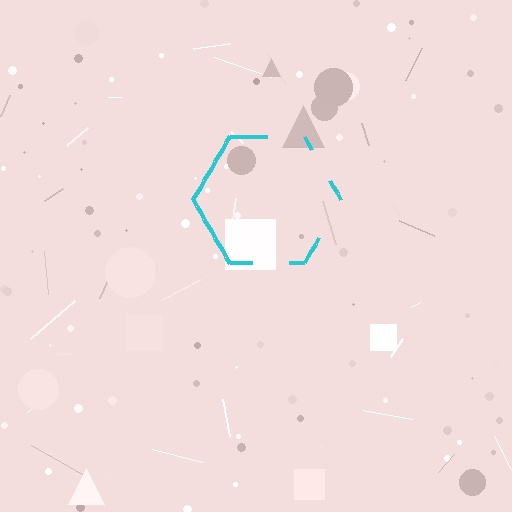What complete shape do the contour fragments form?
The contour fragments form a hexagon.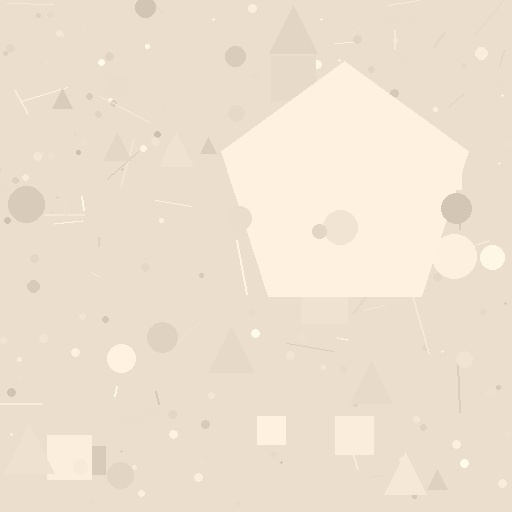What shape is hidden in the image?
A pentagon is hidden in the image.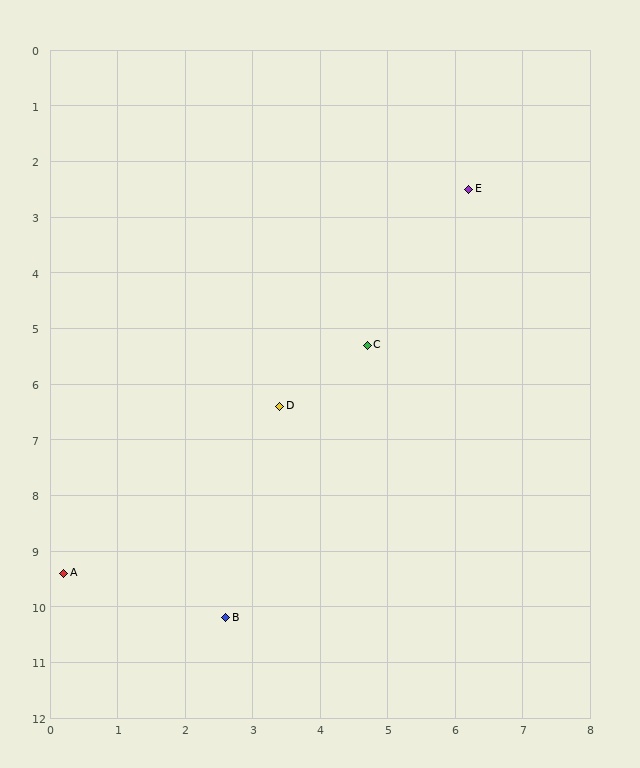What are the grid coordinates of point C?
Point C is at approximately (4.7, 5.3).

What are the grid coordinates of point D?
Point D is at approximately (3.4, 6.4).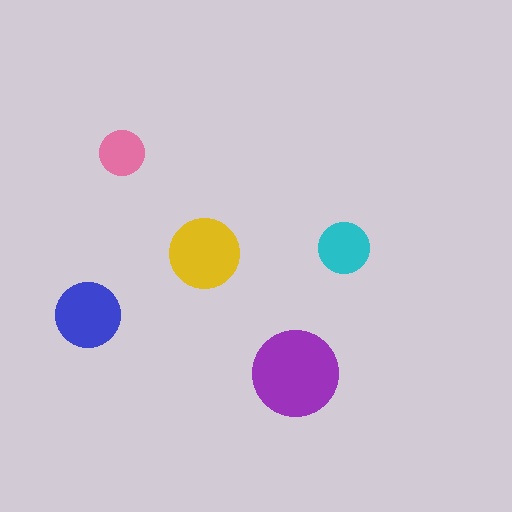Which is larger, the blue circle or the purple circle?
The purple one.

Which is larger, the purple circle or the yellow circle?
The purple one.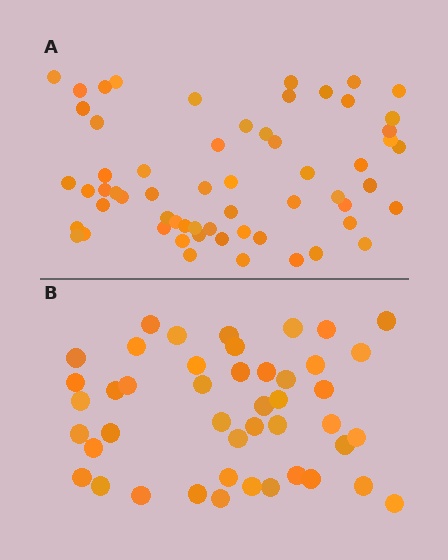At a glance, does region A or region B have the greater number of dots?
Region A (the top region) has more dots.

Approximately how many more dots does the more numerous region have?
Region A has approximately 15 more dots than region B.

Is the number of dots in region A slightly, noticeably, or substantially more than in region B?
Region A has noticeably more, but not dramatically so. The ratio is roughly 1.3 to 1.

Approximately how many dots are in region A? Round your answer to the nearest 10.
About 60 dots.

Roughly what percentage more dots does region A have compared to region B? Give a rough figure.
About 35% more.